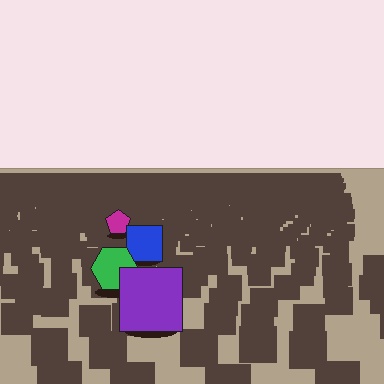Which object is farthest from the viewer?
The magenta pentagon is farthest from the viewer. It appears smaller and the ground texture around it is denser.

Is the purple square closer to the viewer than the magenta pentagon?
Yes. The purple square is closer — you can tell from the texture gradient: the ground texture is coarser near it.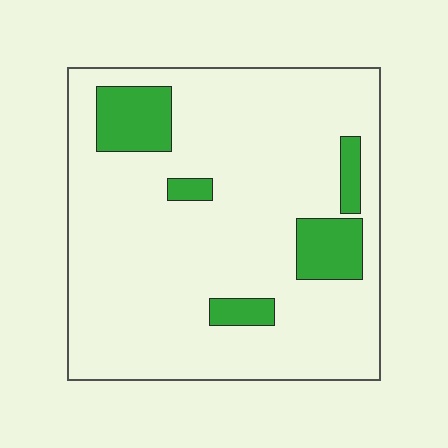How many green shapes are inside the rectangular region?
5.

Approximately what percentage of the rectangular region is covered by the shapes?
Approximately 15%.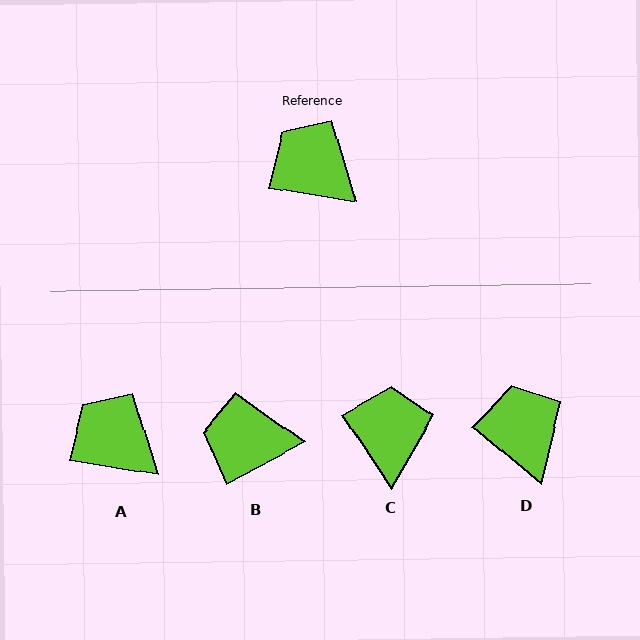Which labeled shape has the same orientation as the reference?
A.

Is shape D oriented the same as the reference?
No, it is off by about 30 degrees.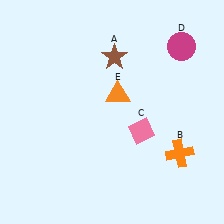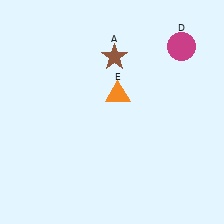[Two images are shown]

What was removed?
The pink diamond (C), the orange cross (B) were removed in Image 2.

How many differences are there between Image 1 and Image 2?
There are 2 differences between the two images.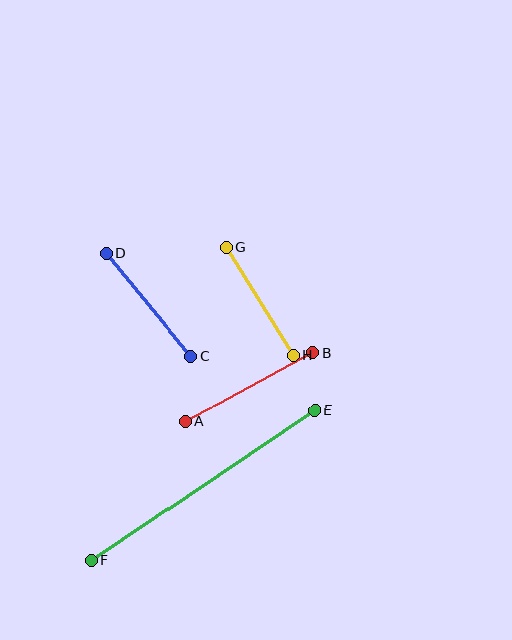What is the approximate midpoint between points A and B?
The midpoint is at approximately (249, 387) pixels.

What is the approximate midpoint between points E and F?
The midpoint is at approximately (203, 485) pixels.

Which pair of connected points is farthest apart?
Points E and F are farthest apart.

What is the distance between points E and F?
The distance is approximately 269 pixels.